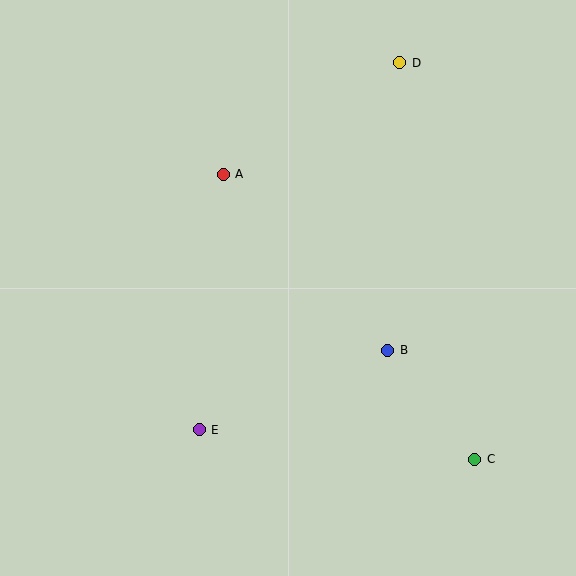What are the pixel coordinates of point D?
Point D is at (400, 63).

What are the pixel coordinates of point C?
Point C is at (475, 459).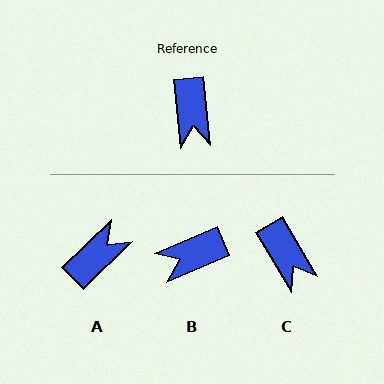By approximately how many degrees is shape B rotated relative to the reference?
Approximately 73 degrees clockwise.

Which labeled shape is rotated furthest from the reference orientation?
A, about 128 degrees away.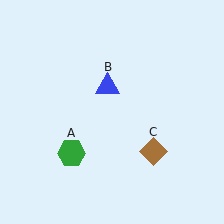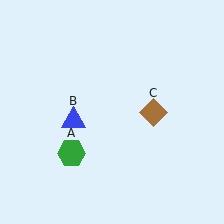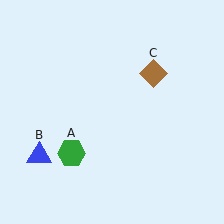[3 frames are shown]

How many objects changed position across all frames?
2 objects changed position: blue triangle (object B), brown diamond (object C).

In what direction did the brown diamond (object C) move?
The brown diamond (object C) moved up.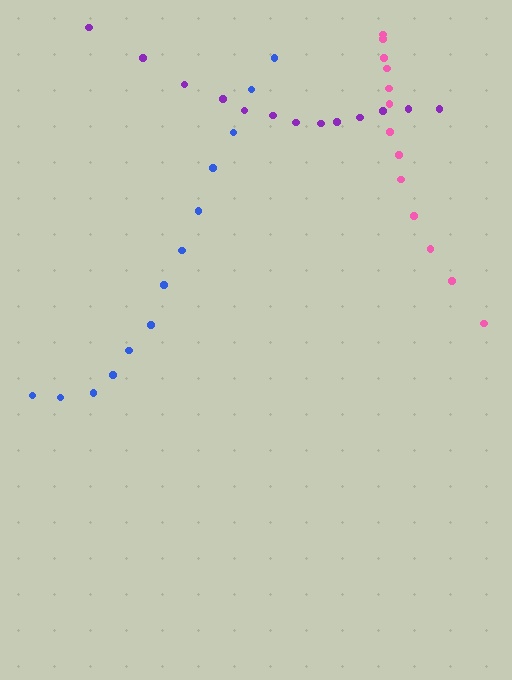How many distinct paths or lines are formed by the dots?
There are 3 distinct paths.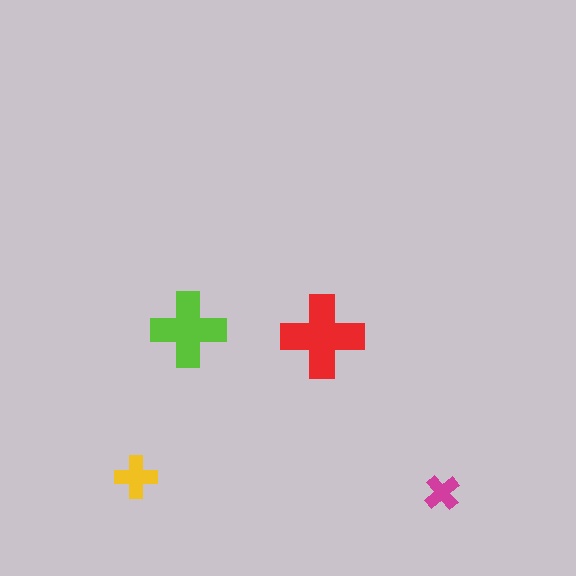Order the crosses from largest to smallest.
the red one, the lime one, the yellow one, the magenta one.